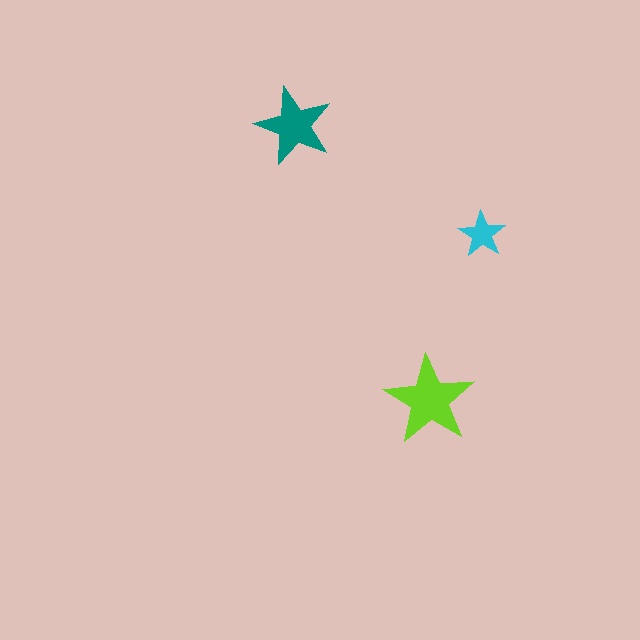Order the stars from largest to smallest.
the lime one, the teal one, the cyan one.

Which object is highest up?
The teal star is topmost.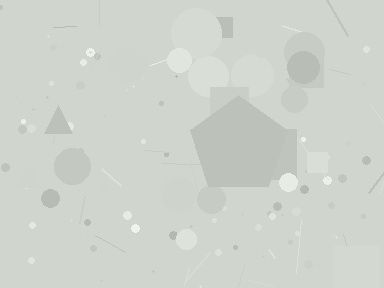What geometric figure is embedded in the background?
A pentagon is embedded in the background.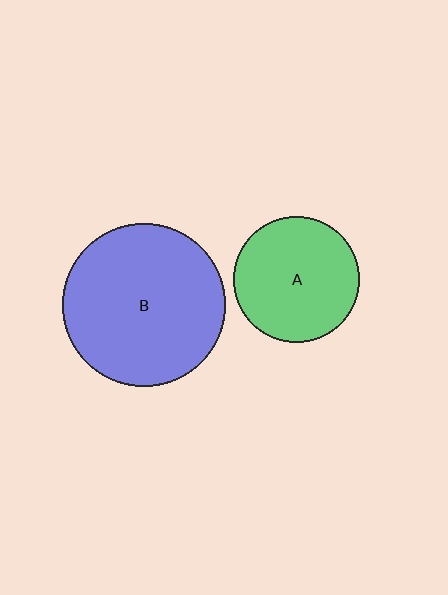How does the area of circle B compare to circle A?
Approximately 1.7 times.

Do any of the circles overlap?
No, none of the circles overlap.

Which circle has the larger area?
Circle B (blue).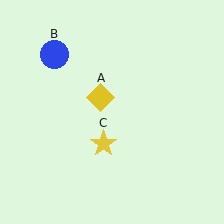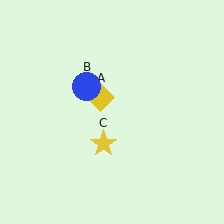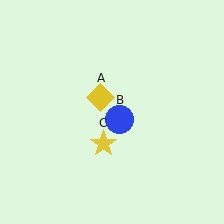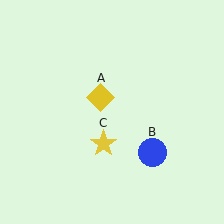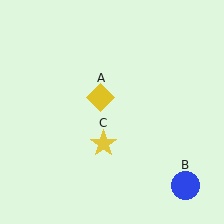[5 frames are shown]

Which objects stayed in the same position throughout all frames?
Yellow diamond (object A) and yellow star (object C) remained stationary.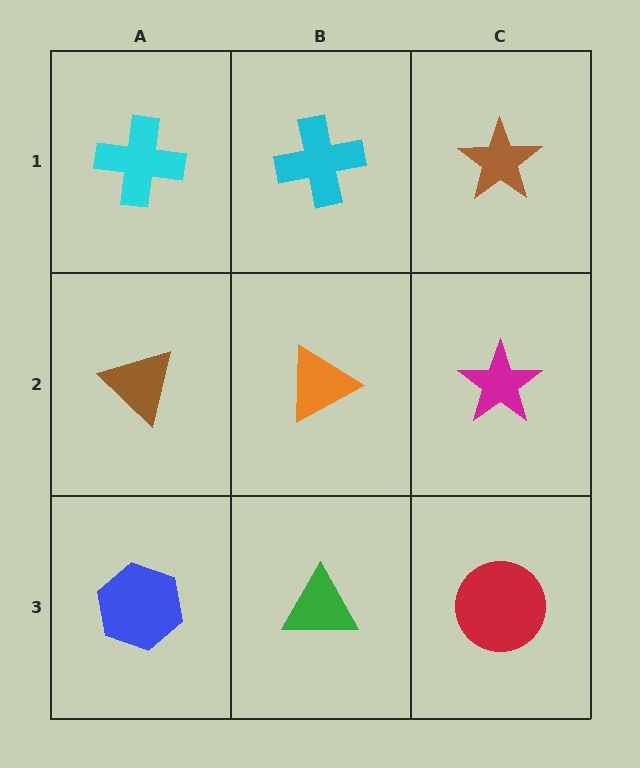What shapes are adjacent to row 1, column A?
A brown triangle (row 2, column A), a cyan cross (row 1, column B).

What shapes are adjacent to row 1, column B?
An orange triangle (row 2, column B), a cyan cross (row 1, column A), a brown star (row 1, column C).